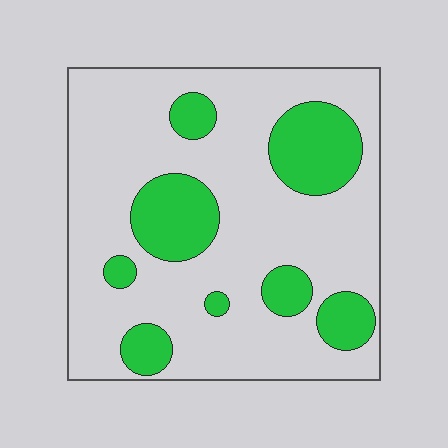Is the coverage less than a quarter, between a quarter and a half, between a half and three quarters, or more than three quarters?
Less than a quarter.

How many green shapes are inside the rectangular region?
8.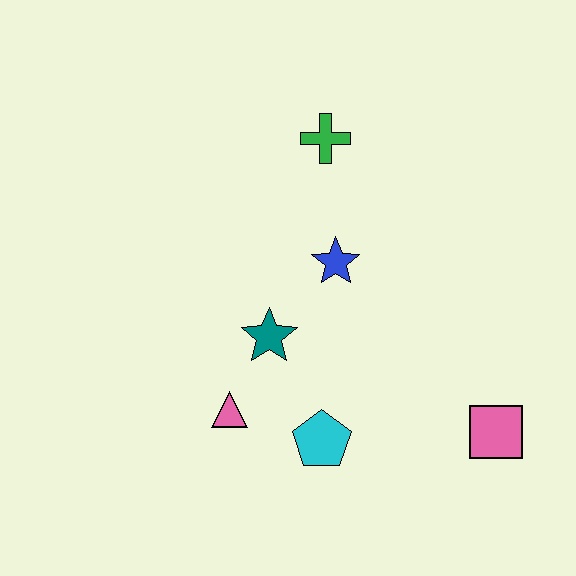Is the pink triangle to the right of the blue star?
No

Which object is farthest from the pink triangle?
The green cross is farthest from the pink triangle.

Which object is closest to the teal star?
The pink triangle is closest to the teal star.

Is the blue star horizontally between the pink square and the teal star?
Yes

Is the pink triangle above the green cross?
No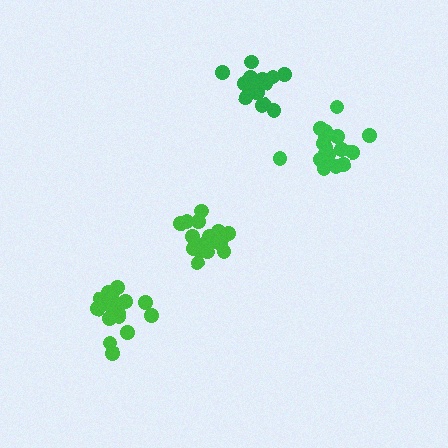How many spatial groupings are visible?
There are 4 spatial groupings.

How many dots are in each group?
Group 1: 18 dots, Group 2: 17 dots, Group 3: 15 dots, Group 4: 21 dots (71 total).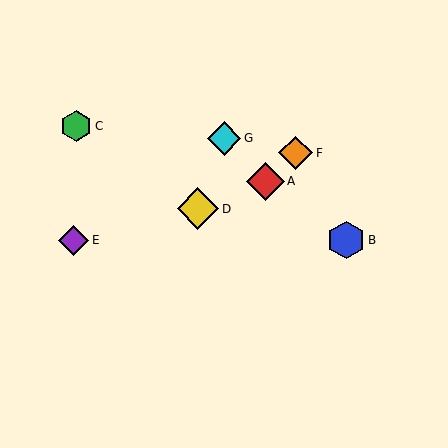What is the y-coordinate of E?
Object E is at y≈240.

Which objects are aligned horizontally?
Objects B, E are aligned horizontally.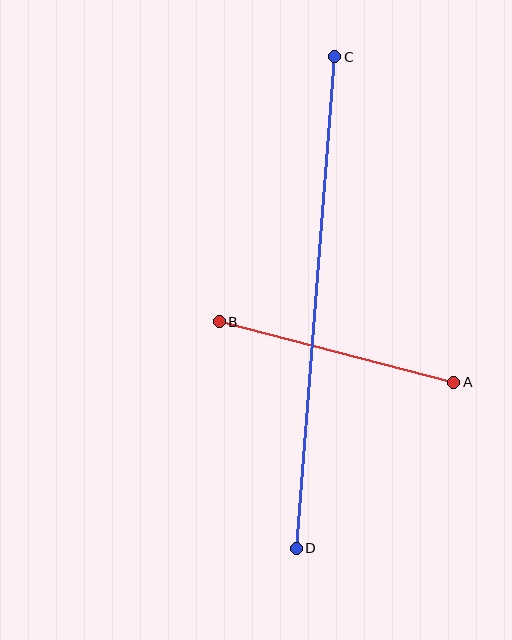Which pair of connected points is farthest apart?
Points C and D are farthest apart.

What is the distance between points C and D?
The distance is approximately 493 pixels.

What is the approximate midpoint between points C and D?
The midpoint is at approximately (316, 302) pixels.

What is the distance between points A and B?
The distance is approximately 242 pixels.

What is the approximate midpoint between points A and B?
The midpoint is at approximately (337, 352) pixels.